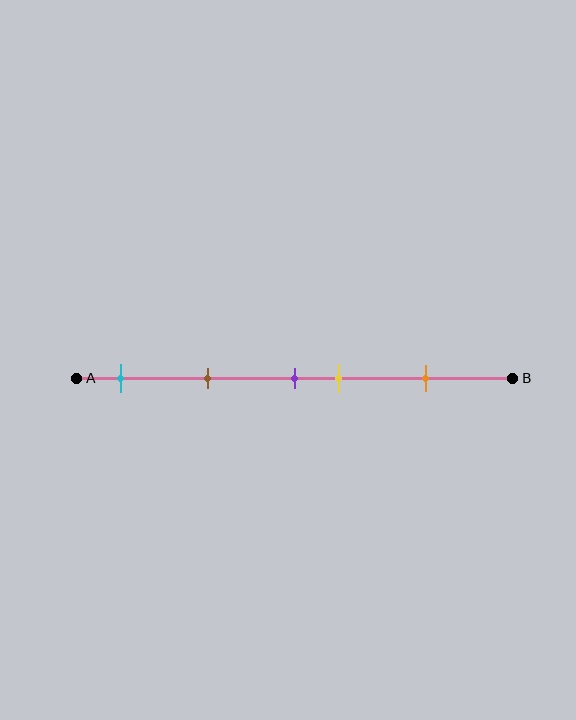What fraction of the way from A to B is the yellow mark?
The yellow mark is approximately 60% (0.6) of the way from A to B.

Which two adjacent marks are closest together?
The purple and yellow marks are the closest adjacent pair.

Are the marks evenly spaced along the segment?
No, the marks are not evenly spaced.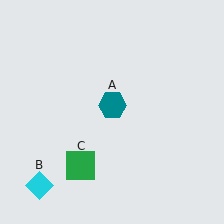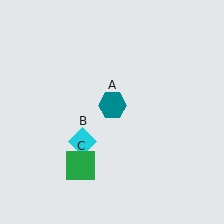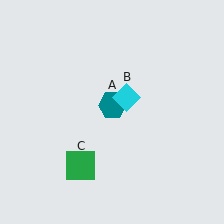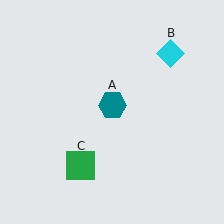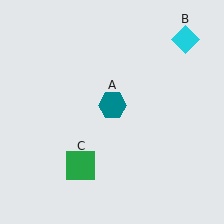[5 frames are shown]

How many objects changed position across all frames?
1 object changed position: cyan diamond (object B).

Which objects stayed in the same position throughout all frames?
Teal hexagon (object A) and green square (object C) remained stationary.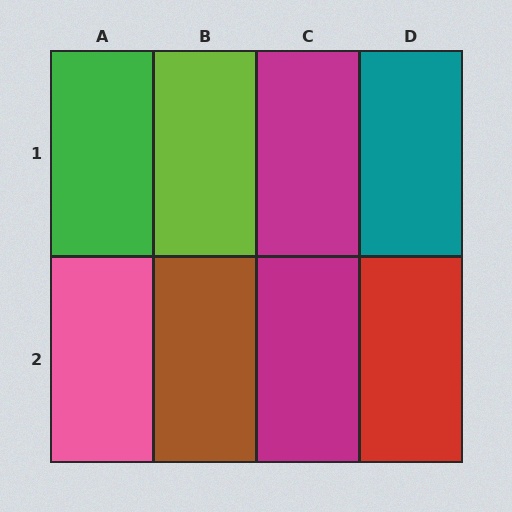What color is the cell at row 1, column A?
Green.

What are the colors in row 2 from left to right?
Pink, brown, magenta, red.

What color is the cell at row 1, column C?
Magenta.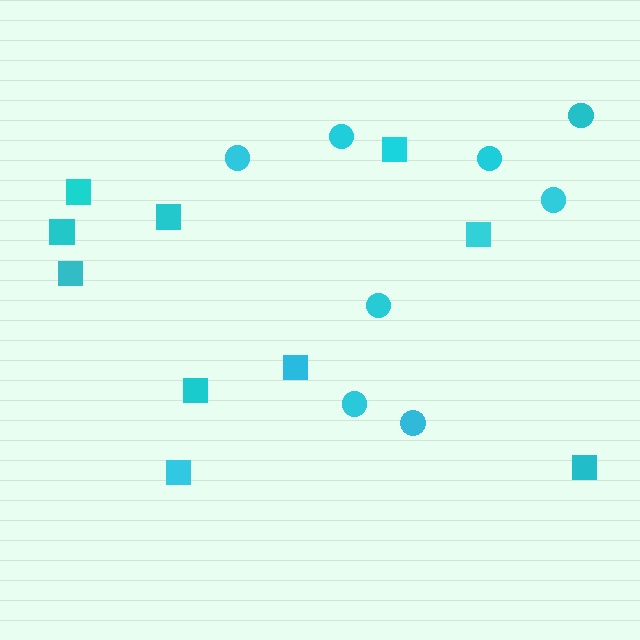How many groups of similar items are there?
There are 2 groups: one group of squares (10) and one group of circles (8).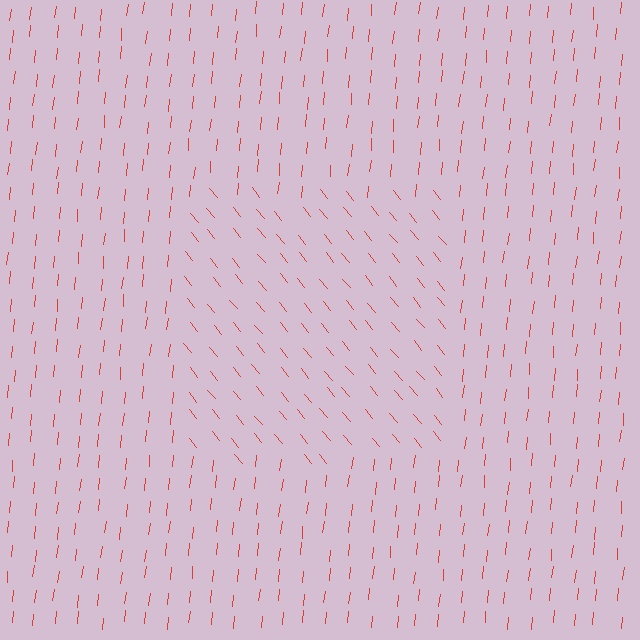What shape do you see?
I see a rectangle.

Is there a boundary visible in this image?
Yes, there is a texture boundary formed by a change in line orientation.